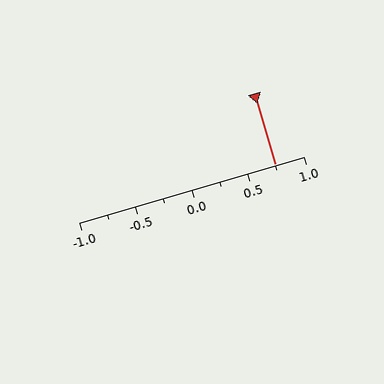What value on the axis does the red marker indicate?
The marker indicates approximately 0.75.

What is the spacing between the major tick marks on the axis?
The major ticks are spaced 0.5 apart.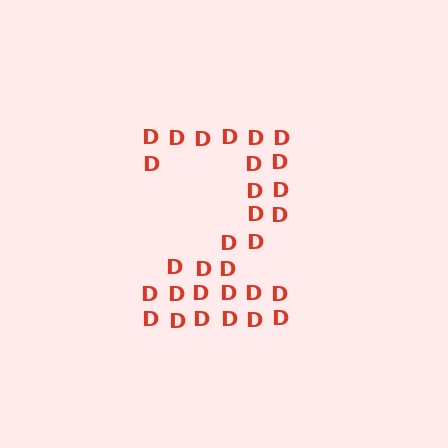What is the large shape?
The large shape is the digit 2.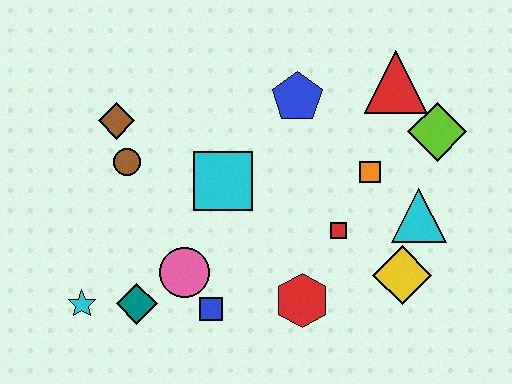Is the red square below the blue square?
No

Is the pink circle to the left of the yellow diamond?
Yes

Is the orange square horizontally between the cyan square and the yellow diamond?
Yes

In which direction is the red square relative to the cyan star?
The red square is to the right of the cyan star.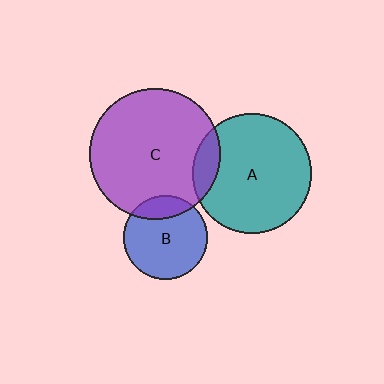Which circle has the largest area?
Circle C (purple).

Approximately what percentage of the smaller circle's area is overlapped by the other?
Approximately 15%.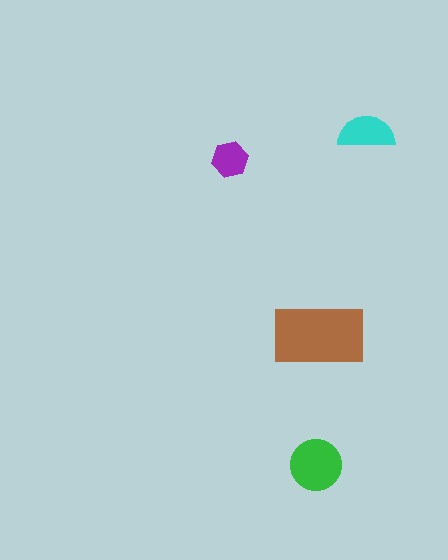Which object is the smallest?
The purple hexagon.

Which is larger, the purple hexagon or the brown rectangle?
The brown rectangle.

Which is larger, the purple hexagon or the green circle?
The green circle.